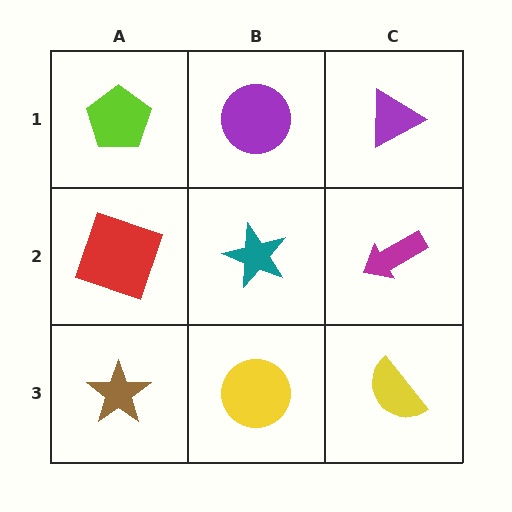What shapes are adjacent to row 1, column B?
A teal star (row 2, column B), a lime pentagon (row 1, column A), a purple triangle (row 1, column C).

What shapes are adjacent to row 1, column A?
A red square (row 2, column A), a purple circle (row 1, column B).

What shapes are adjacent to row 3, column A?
A red square (row 2, column A), a yellow circle (row 3, column B).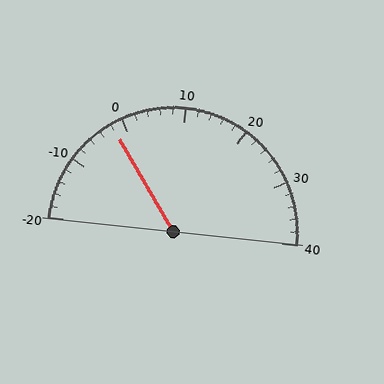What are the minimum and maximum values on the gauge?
The gauge ranges from -20 to 40.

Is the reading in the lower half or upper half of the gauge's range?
The reading is in the lower half of the range (-20 to 40).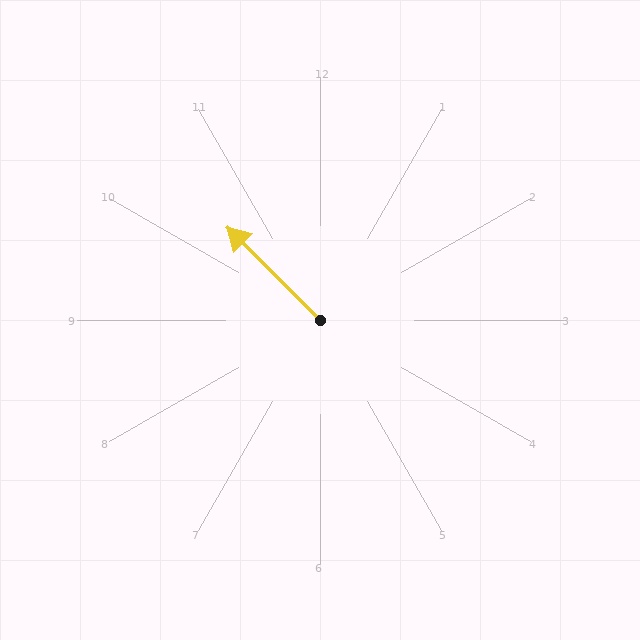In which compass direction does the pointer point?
Northwest.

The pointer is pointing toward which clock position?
Roughly 11 o'clock.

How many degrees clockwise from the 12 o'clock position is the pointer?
Approximately 315 degrees.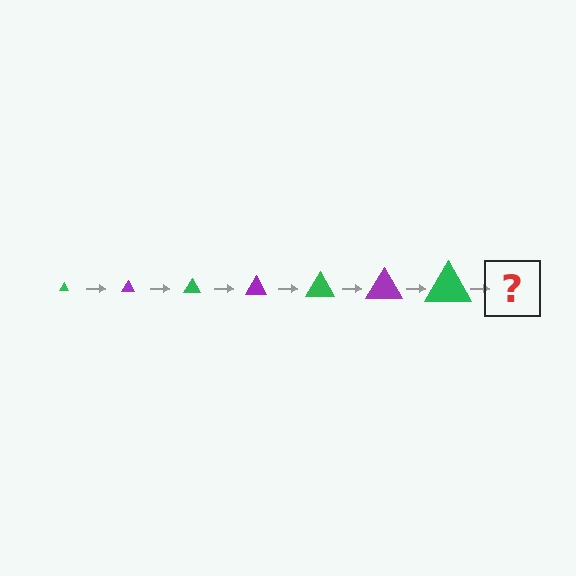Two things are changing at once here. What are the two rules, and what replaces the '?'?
The two rules are that the triangle grows larger each step and the color cycles through green and purple. The '?' should be a purple triangle, larger than the previous one.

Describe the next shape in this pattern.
It should be a purple triangle, larger than the previous one.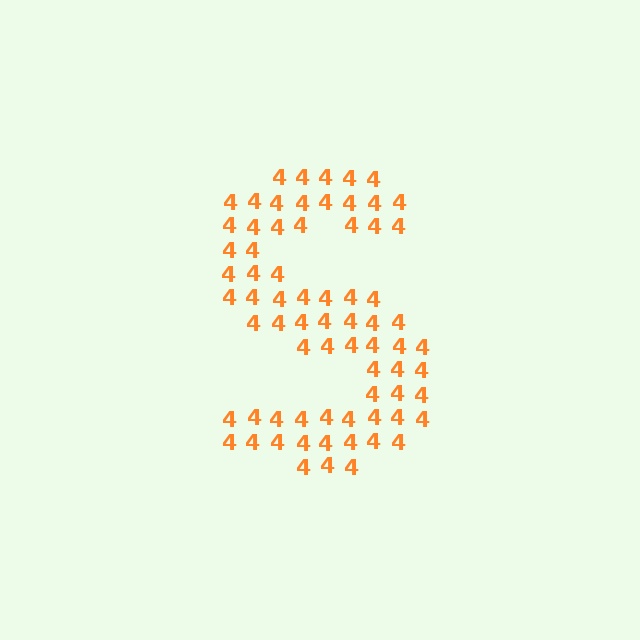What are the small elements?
The small elements are digit 4's.